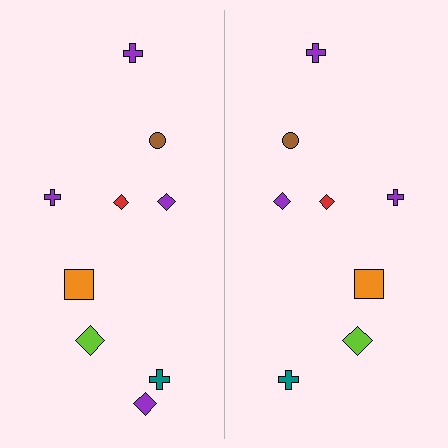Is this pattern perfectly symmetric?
No, the pattern is not perfectly symmetric. A purple diamond is missing from the right side.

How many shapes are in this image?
There are 17 shapes in this image.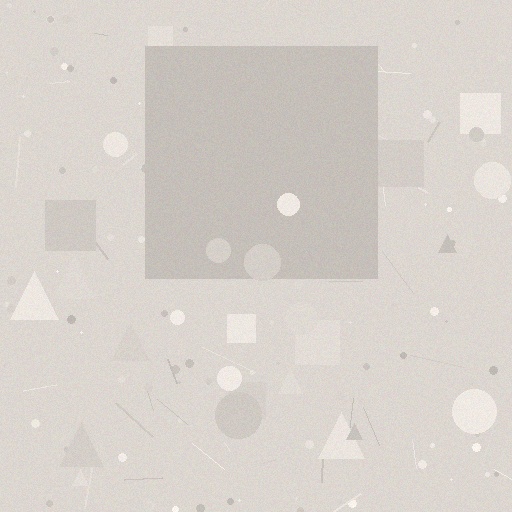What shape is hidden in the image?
A square is hidden in the image.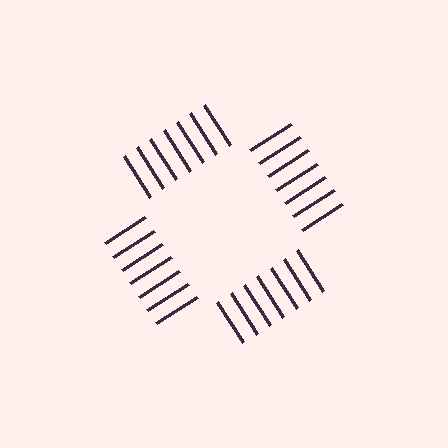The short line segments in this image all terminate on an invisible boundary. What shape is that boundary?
An illusory square — the line segments terminate on its edges but no continuous stroke is drawn.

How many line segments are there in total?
28 — 7 along each of the 4 edges.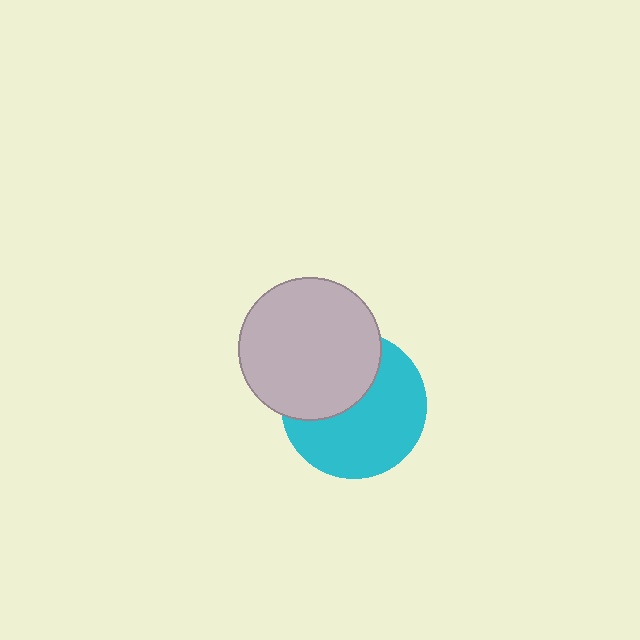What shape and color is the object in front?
The object in front is a light gray circle.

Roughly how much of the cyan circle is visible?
About half of it is visible (roughly 61%).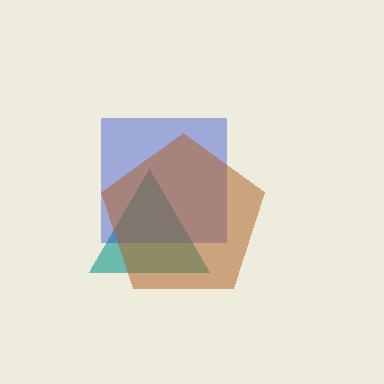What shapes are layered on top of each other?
The layered shapes are: a teal triangle, a blue square, a brown pentagon.